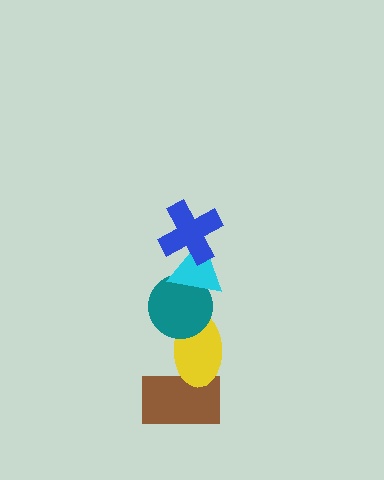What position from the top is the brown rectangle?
The brown rectangle is 5th from the top.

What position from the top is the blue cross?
The blue cross is 1st from the top.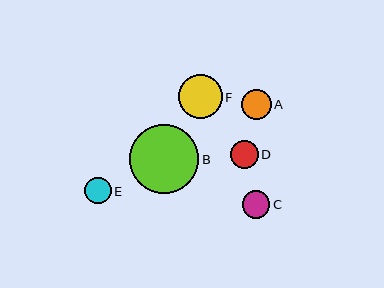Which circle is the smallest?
Circle E is the smallest with a size of approximately 27 pixels.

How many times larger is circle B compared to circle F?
Circle B is approximately 1.6 times the size of circle F.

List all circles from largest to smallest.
From largest to smallest: B, F, A, C, D, E.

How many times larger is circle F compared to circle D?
Circle F is approximately 1.6 times the size of circle D.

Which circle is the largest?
Circle B is the largest with a size of approximately 69 pixels.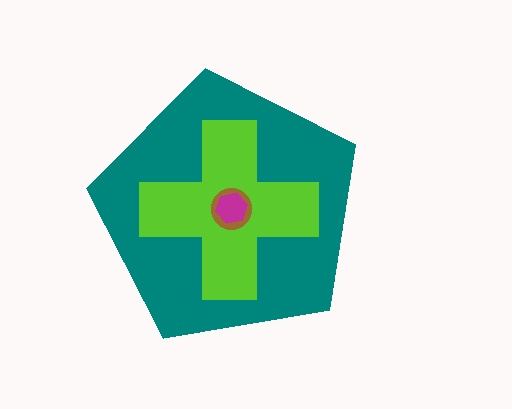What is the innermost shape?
The magenta hexagon.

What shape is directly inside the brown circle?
The magenta hexagon.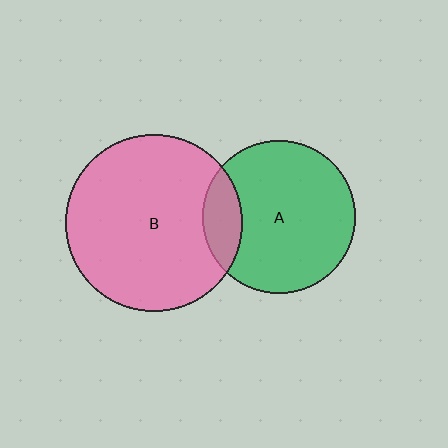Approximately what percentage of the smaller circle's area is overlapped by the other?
Approximately 15%.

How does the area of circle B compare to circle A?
Approximately 1.4 times.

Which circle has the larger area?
Circle B (pink).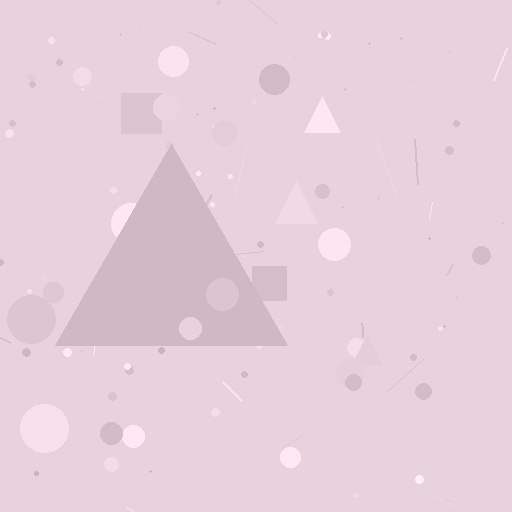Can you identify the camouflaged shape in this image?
The camouflaged shape is a triangle.